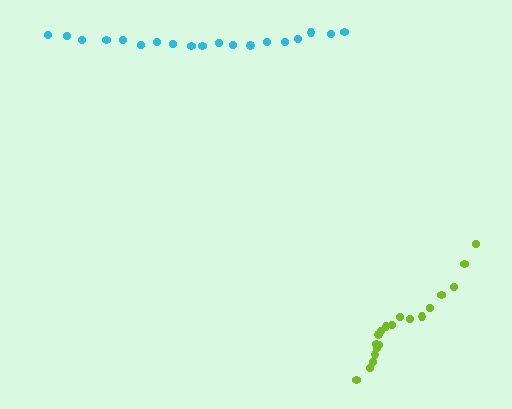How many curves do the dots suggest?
There are 2 distinct paths.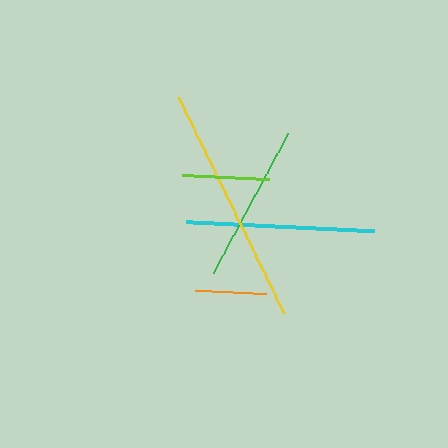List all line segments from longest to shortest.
From longest to shortest: yellow, cyan, green, lime, orange.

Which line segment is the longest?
The yellow line is the longest at approximately 240 pixels.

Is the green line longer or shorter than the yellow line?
The yellow line is longer than the green line.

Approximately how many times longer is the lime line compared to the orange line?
The lime line is approximately 1.2 times the length of the orange line.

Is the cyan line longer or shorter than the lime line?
The cyan line is longer than the lime line.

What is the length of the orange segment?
The orange segment is approximately 71 pixels long.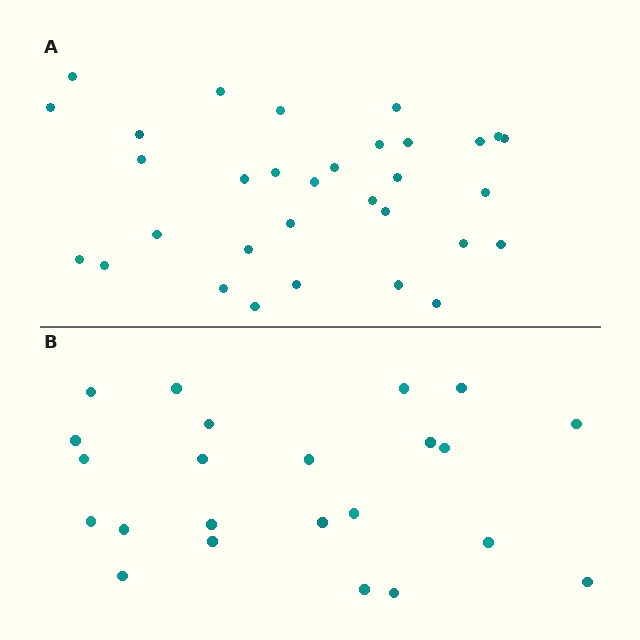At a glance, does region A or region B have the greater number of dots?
Region A (the top region) has more dots.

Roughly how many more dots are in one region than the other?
Region A has roughly 8 or so more dots than region B.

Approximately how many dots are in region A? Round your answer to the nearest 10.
About 30 dots. (The exact count is 32, which rounds to 30.)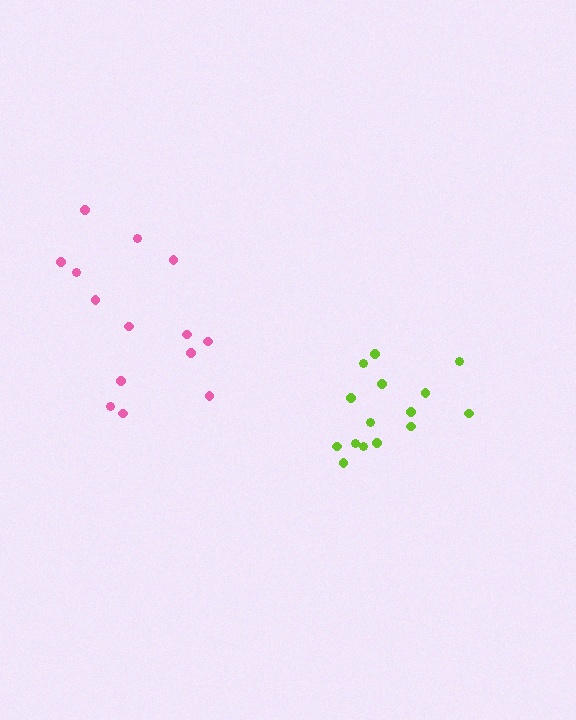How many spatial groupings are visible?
There are 2 spatial groupings.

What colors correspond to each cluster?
The clusters are colored: lime, pink.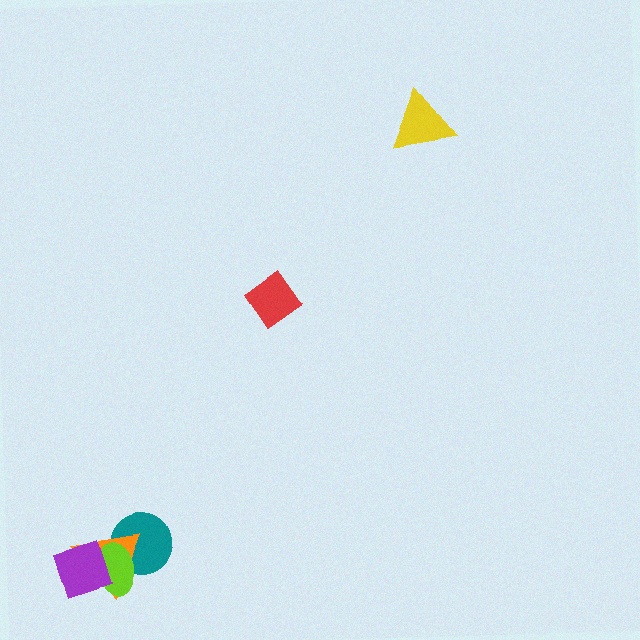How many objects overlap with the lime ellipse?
3 objects overlap with the lime ellipse.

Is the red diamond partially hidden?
No, no other shape covers it.